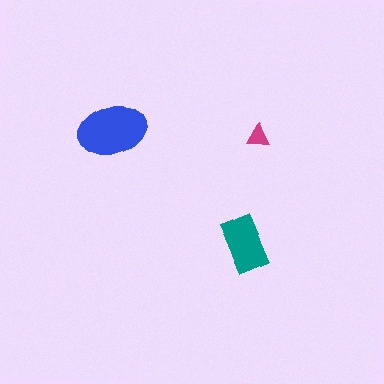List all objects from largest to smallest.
The blue ellipse, the teal rectangle, the magenta triangle.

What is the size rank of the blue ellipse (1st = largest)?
1st.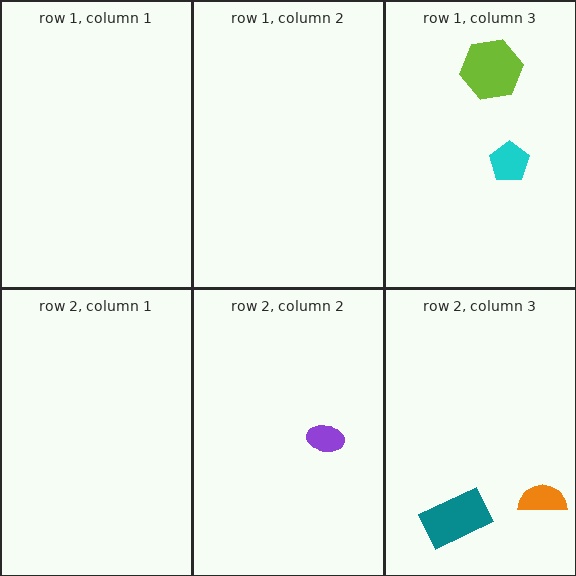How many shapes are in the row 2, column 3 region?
2.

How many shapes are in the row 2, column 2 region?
1.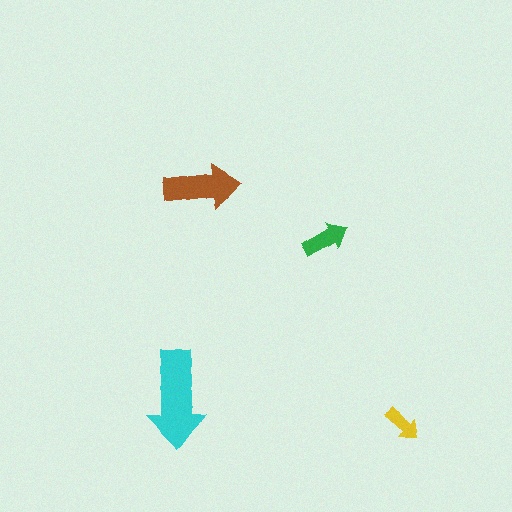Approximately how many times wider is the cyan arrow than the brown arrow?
About 1.5 times wider.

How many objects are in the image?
There are 4 objects in the image.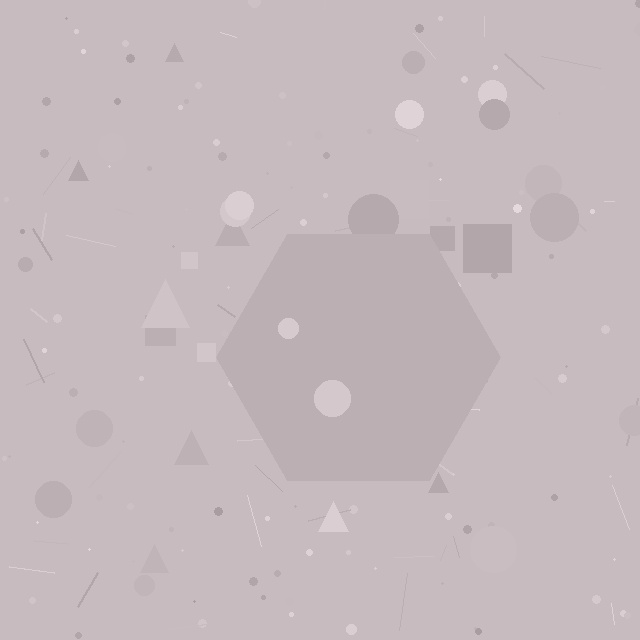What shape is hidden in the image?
A hexagon is hidden in the image.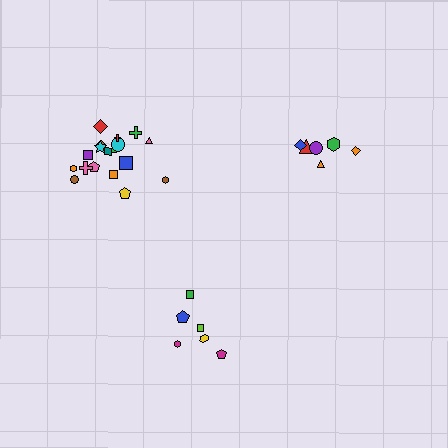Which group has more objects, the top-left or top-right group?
The top-left group.